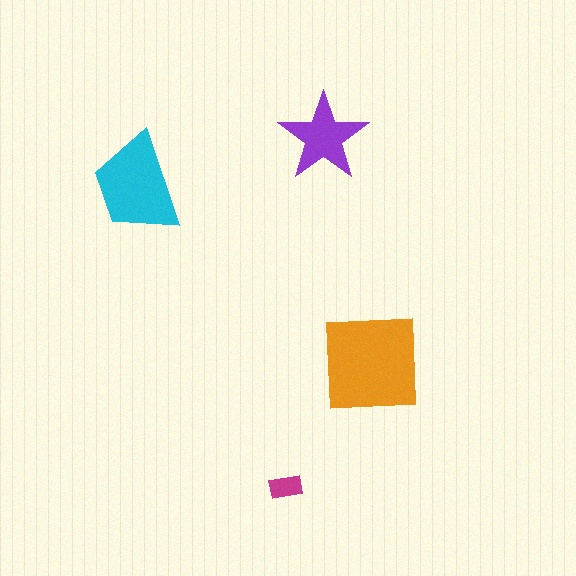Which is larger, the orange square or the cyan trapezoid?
The orange square.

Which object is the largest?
The orange square.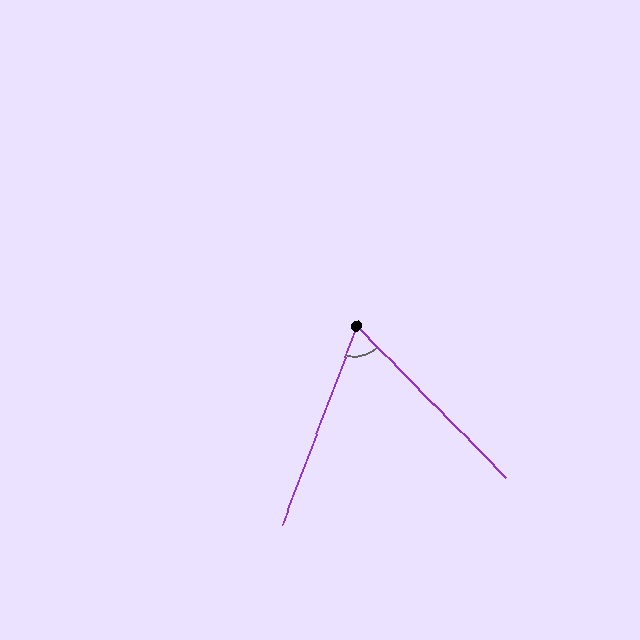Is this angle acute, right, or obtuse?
It is acute.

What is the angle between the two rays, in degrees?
Approximately 65 degrees.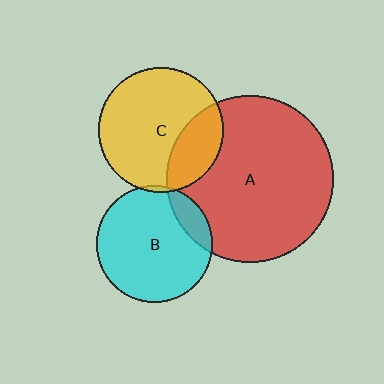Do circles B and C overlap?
Yes.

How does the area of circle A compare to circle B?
Approximately 2.1 times.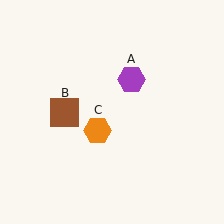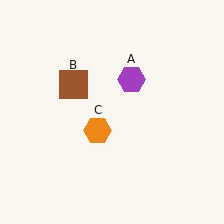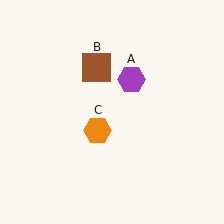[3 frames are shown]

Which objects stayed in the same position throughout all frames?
Purple hexagon (object A) and orange hexagon (object C) remained stationary.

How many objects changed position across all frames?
1 object changed position: brown square (object B).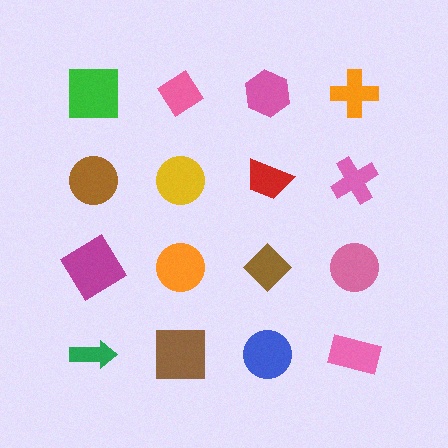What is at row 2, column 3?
A red trapezoid.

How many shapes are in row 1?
4 shapes.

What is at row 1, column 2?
A pink diamond.